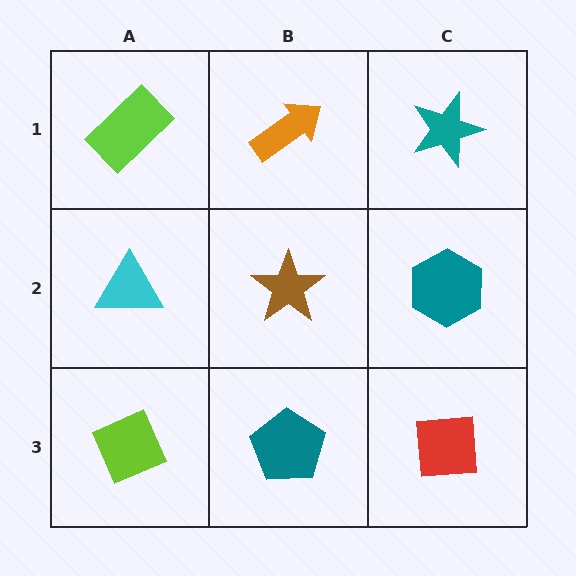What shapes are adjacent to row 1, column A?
A cyan triangle (row 2, column A), an orange arrow (row 1, column B).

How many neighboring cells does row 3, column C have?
2.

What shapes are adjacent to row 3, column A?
A cyan triangle (row 2, column A), a teal pentagon (row 3, column B).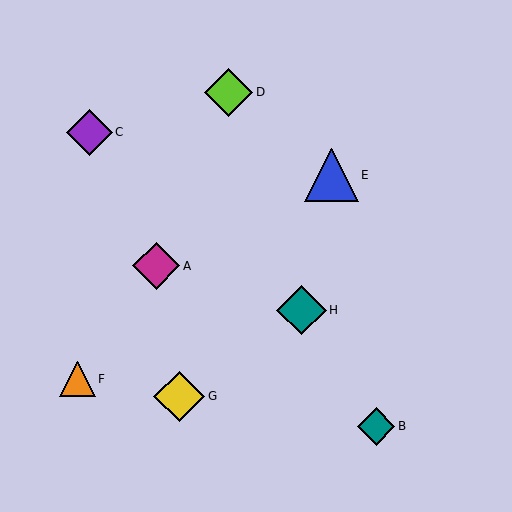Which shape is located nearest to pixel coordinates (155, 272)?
The magenta diamond (labeled A) at (156, 266) is nearest to that location.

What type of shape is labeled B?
Shape B is a teal diamond.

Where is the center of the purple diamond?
The center of the purple diamond is at (89, 132).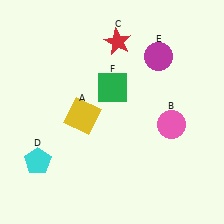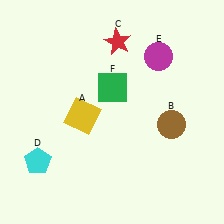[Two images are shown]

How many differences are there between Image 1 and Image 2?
There is 1 difference between the two images.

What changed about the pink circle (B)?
In Image 1, B is pink. In Image 2, it changed to brown.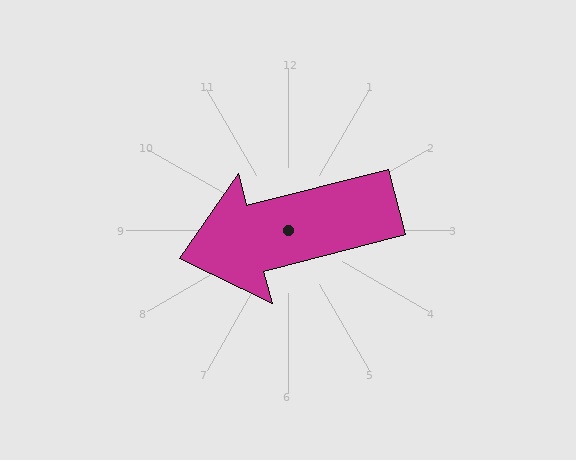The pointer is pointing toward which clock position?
Roughly 9 o'clock.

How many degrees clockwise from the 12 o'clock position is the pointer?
Approximately 255 degrees.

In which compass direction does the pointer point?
West.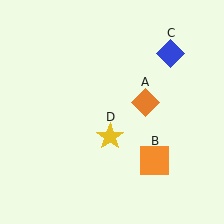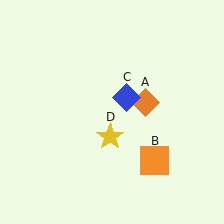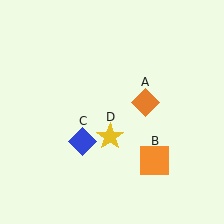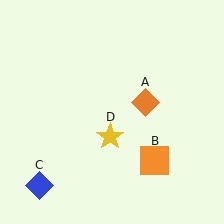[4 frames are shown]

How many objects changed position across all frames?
1 object changed position: blue diamond (object C).